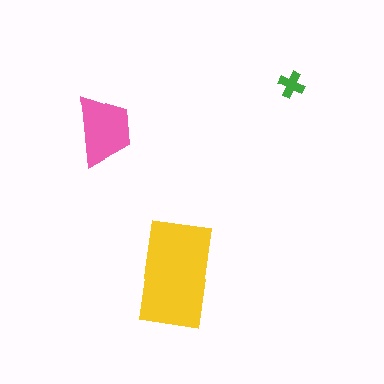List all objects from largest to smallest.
The yellow rectangle, the pink trapezoid, the green cross.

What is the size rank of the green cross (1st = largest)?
3rd.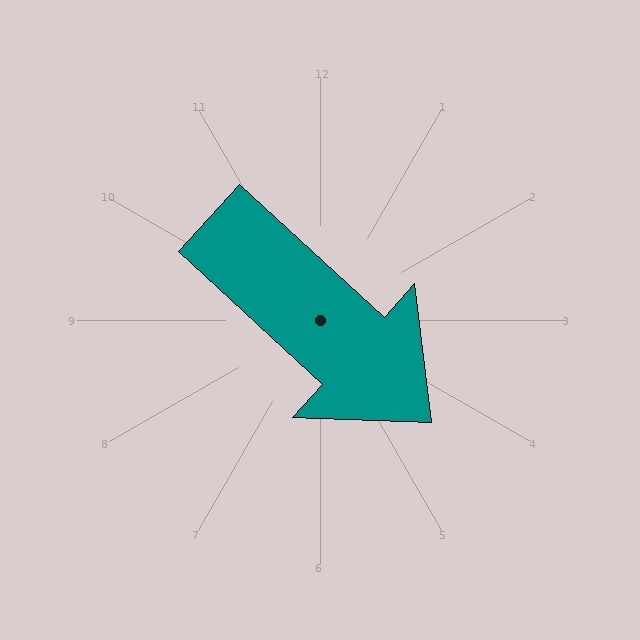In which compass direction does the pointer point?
Southeast.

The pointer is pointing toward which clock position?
Roughly 4 o'clock.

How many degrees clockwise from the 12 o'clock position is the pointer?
Approximately 133 degrees.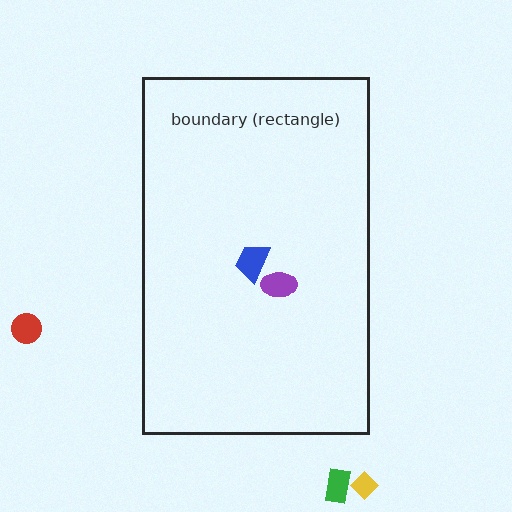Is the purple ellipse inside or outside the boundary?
Inside.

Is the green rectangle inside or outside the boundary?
Outside.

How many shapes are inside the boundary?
2 inside, 3 outside.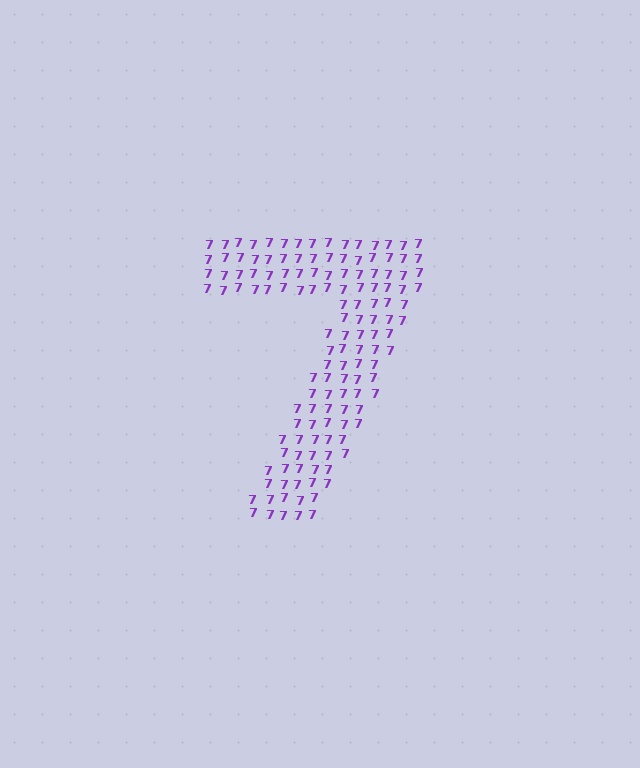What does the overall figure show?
The overall figure shows the digit 7.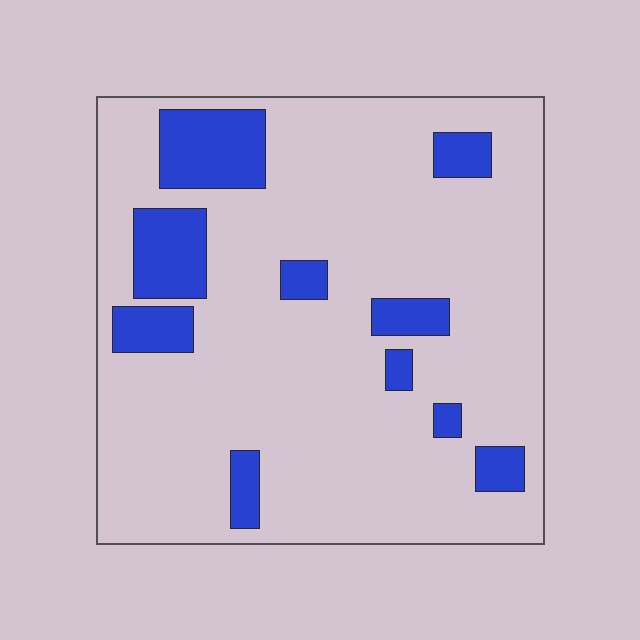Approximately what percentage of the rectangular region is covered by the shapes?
Approximately 15%.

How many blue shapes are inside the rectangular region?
10.